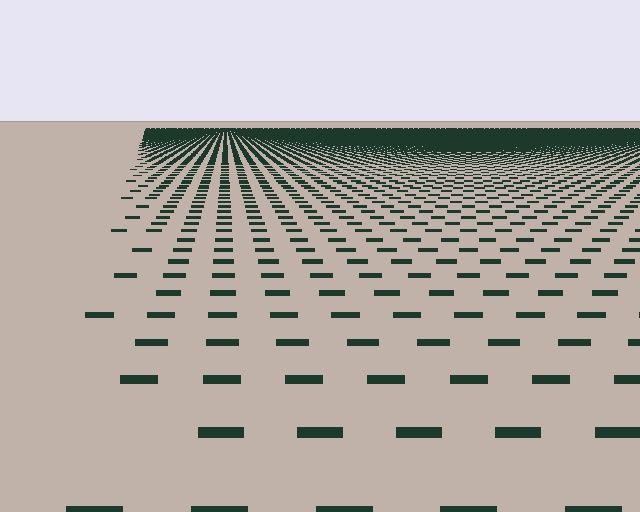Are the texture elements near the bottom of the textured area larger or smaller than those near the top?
Larger. Near the bottom, elements are closer to the viewer and appear at a bigger on-screen size.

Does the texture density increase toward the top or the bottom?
Density increases toward the top.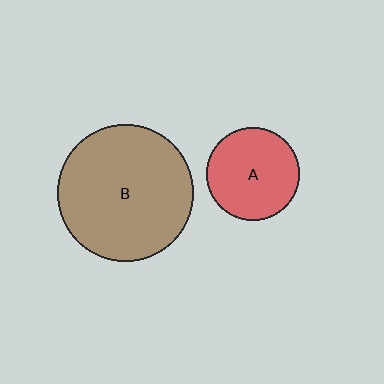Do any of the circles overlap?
No, none of the circles overlap.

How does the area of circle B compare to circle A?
Approximately 2.1 times.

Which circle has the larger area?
Circle B (brown).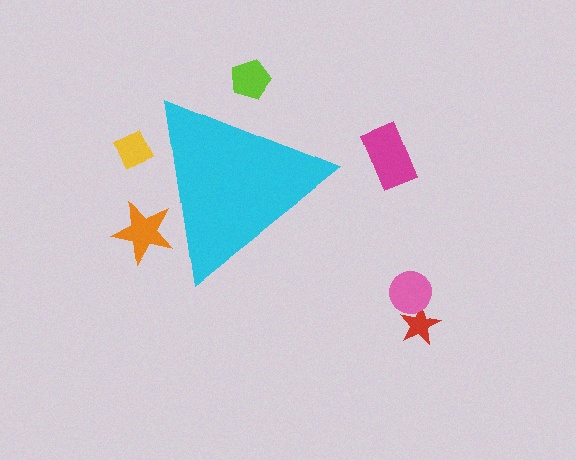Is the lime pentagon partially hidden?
Yes, the lime pentagon is partially hidden behind the cyan triangle.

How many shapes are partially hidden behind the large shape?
3 shapes are partially hidden.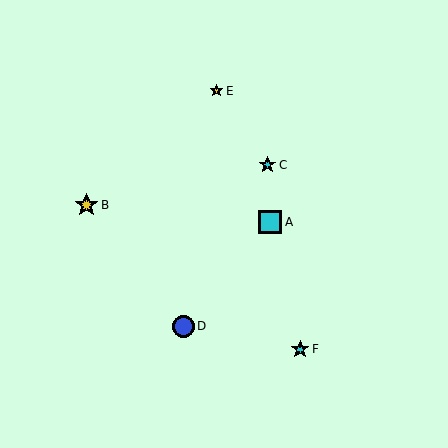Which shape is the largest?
The yellow star (labeled B) is the largest.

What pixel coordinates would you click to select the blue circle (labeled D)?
Click at (183, 326) to select the blue circle D.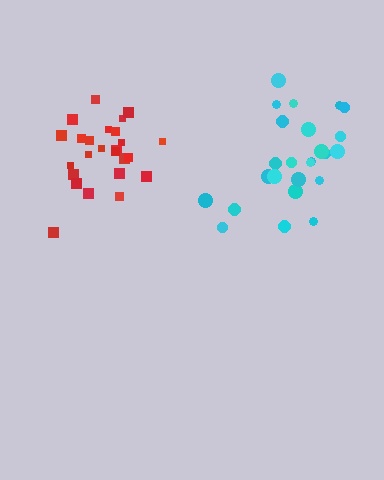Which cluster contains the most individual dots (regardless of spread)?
Red (25).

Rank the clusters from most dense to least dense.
red, cyan.